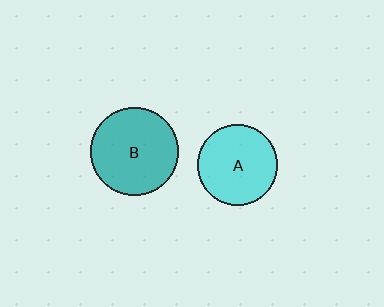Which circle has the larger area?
Circle B (teal).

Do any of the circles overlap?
No, none of the circles overlap.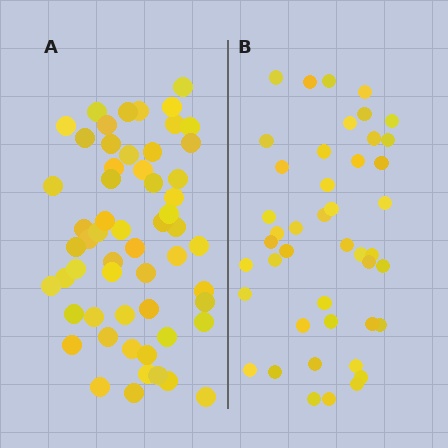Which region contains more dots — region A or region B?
Region A (the left region) has more dots.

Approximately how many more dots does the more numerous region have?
Region A has approximately 15 more dots than region B.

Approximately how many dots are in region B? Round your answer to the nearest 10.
About 40 dots. (The exact count is 44, which rounds to 40.)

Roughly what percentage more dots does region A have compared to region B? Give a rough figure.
About 30% more.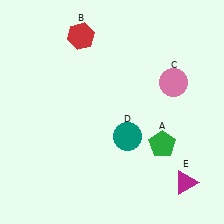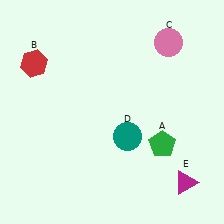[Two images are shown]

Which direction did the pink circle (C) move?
The pink circle (C) moved up.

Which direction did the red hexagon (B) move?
The red hexagon (B) moved left.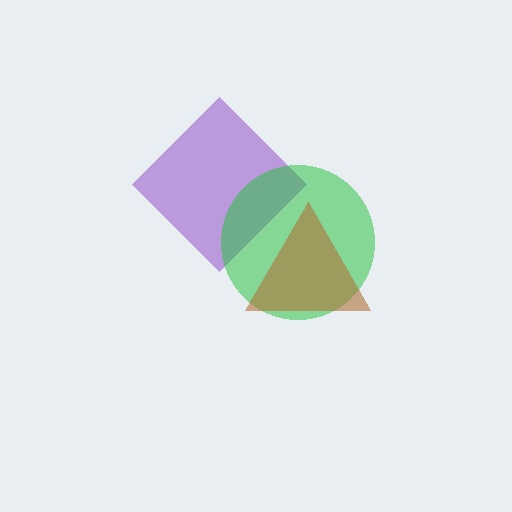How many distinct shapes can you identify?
There are 3 distinct shapes: a purple diamond, a green circle, a brown triangle.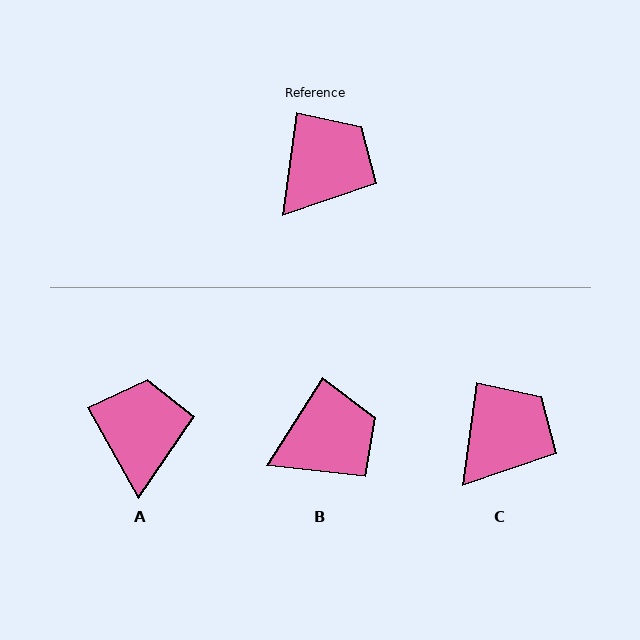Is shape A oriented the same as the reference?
No, it is off by about 37 degrees.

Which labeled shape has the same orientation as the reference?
C.